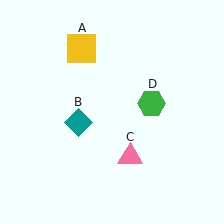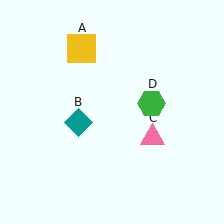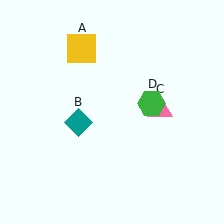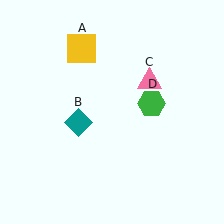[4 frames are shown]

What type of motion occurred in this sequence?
The pink triangle (object C) rotated counterclockwise around the center of the scene.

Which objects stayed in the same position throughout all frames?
Yellow square (object A) and teal diamond (object B) and green hexagon (object D) remained stationary.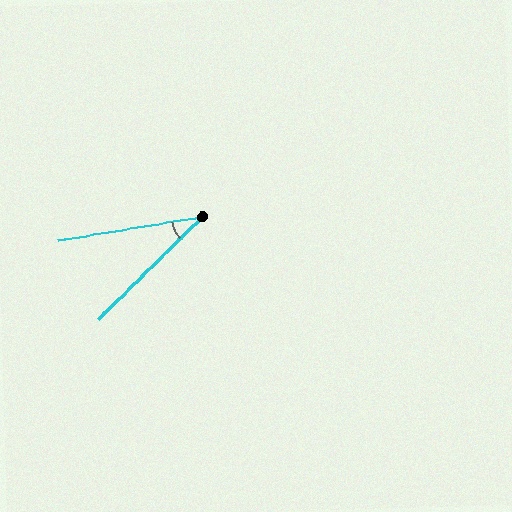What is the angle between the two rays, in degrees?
Approximately 35 degrees.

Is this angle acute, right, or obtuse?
It is acute.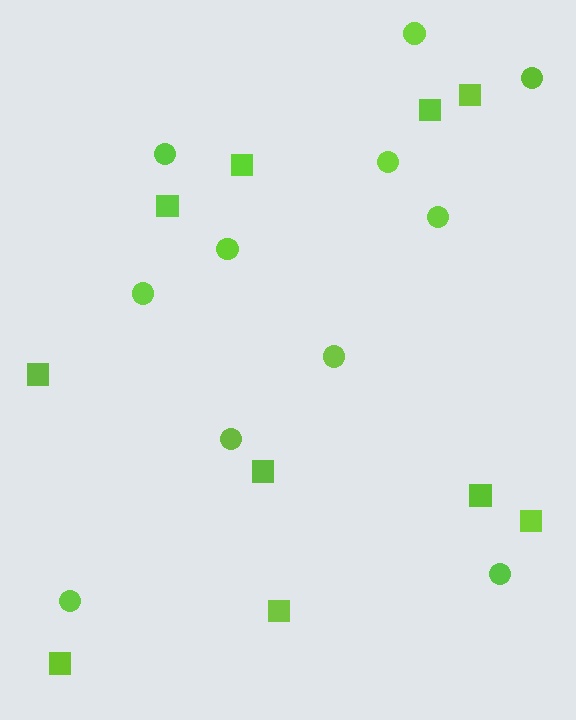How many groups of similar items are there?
There are 2 groups: one group of circles (11) and one group of squares (10).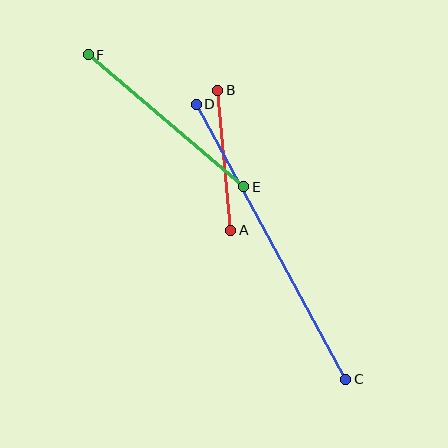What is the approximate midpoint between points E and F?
The midpoint is at approximately (166, 121) pixels.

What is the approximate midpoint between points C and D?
The midpoint is at approximately (271, 242) pixels.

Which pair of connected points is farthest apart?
Points C and D are farthest apart.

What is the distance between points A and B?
The distance is approximately 140 pixels.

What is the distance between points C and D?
The distance is approximately 313 pixels.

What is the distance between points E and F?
The distance is approximately 204 pixels.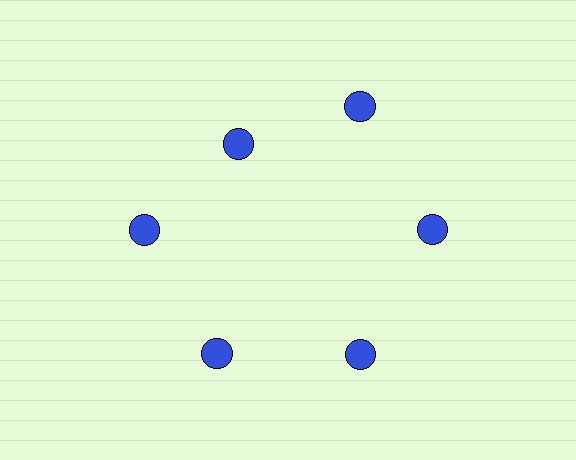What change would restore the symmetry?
The symmetry would be restored by moving it outward, back onto the ring so that all 6 circles sit at equal angles and equal distance from the center.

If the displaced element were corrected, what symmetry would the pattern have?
It would have 6-fold rotational symmetry — the pattern would map onto itself every 60 degrees.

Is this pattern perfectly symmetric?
No. The 6 blue circles are arranged in a ring, but one element near the 11 o'clock position is pulled inward toward the center, breaking the 6-fold rotational symmetry.